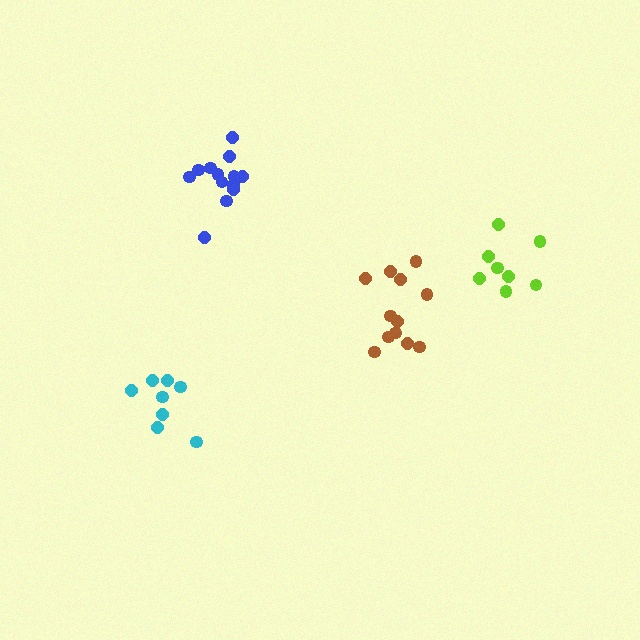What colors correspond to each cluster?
The clusters are colored: brown, cyan, blue, lime.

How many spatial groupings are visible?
There are 4 spatial groupings.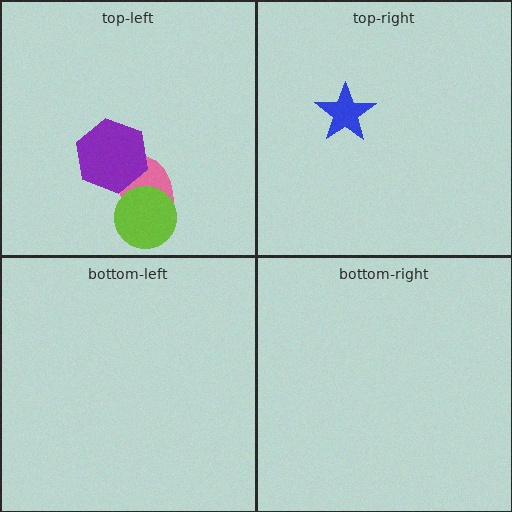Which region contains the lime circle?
The top-left region.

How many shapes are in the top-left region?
3.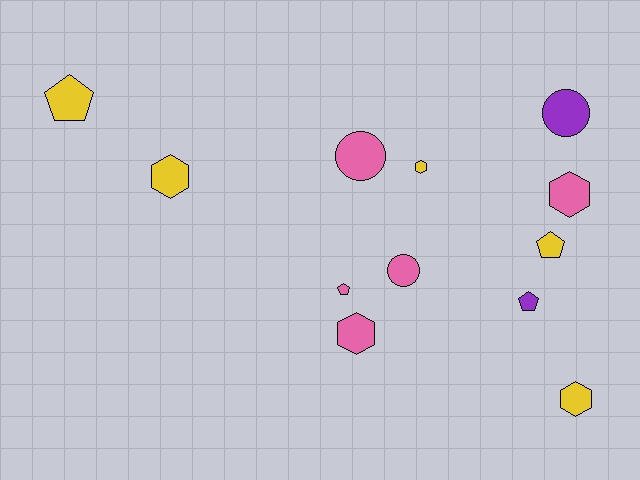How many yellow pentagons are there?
There are 2 yellow pentagons.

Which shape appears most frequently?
Hexagon, with 5 objects.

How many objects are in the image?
There are 12 objects.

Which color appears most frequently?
Pink, with 5 objects.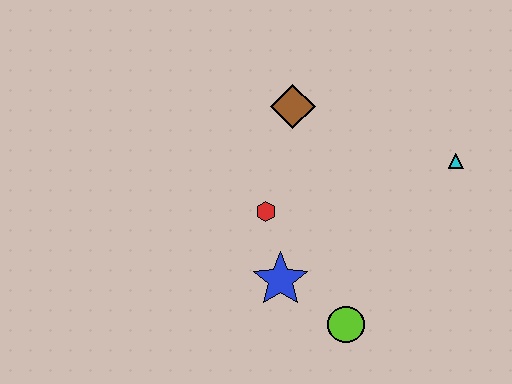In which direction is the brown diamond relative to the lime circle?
The brown diamond is above the lime circle.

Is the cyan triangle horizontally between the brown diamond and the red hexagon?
No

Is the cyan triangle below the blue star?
No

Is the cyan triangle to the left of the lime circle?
No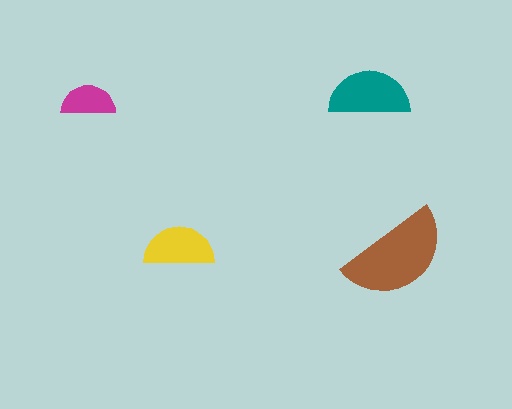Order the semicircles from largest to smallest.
the brown one, the teal one, the yellow one, the magenta one.